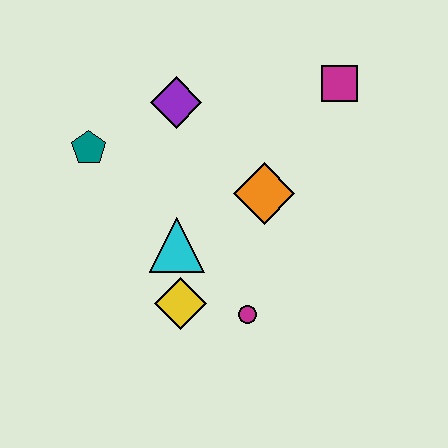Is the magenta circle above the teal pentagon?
No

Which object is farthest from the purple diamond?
The magenta circle is farthest from the purple diamond.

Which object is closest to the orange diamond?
The cyan triangle is closest to the orange diamond.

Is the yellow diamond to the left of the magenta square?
Yes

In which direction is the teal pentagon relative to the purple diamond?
The teal pentagon is to the left of the purple diamond.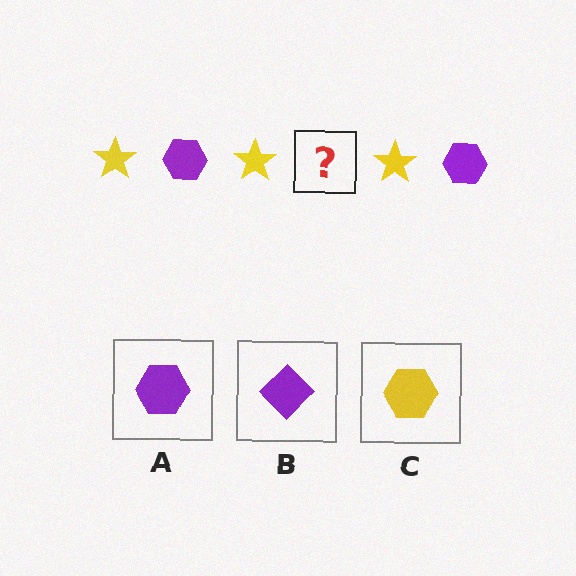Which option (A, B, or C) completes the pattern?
A.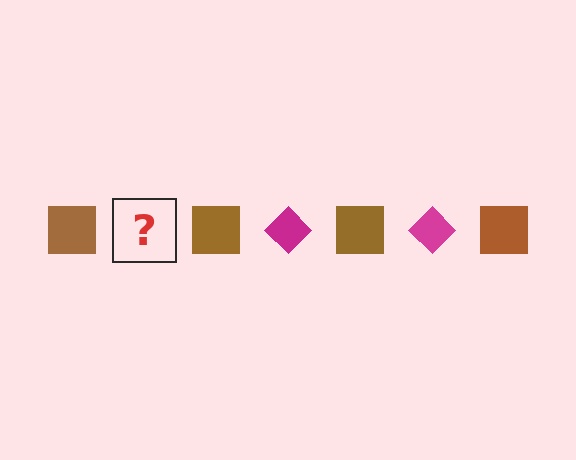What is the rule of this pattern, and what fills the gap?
The rule is that the pattern alternates between brown square and magenta diamond. The gap should be filled with a magenta diamond.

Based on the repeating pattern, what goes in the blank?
The blank should be a magenta diamond.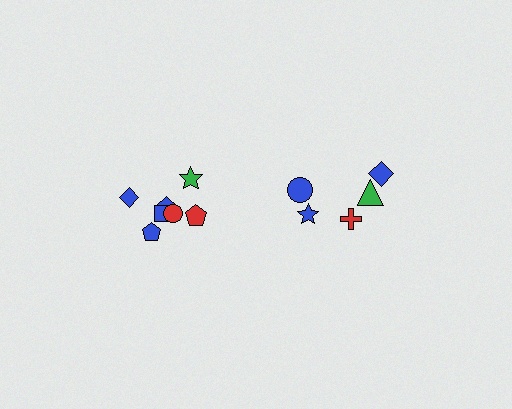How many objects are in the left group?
There are 7 objects.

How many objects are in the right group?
There are 5 objects.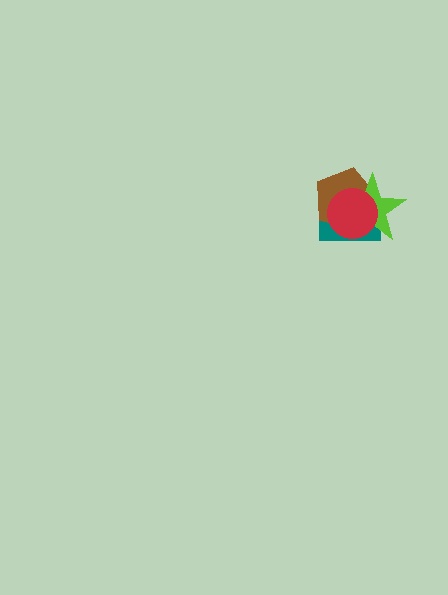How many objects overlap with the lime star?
3 objects overlap with the lime star.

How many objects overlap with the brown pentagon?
3 objects overlap with the brown pentagon.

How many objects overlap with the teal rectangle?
3 objects overlap with the teal rectangle.